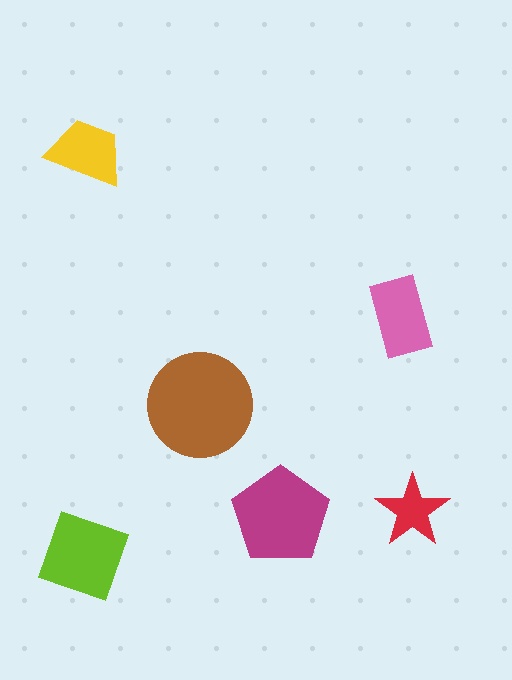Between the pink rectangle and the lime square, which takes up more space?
The lime square.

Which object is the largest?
The brown circle.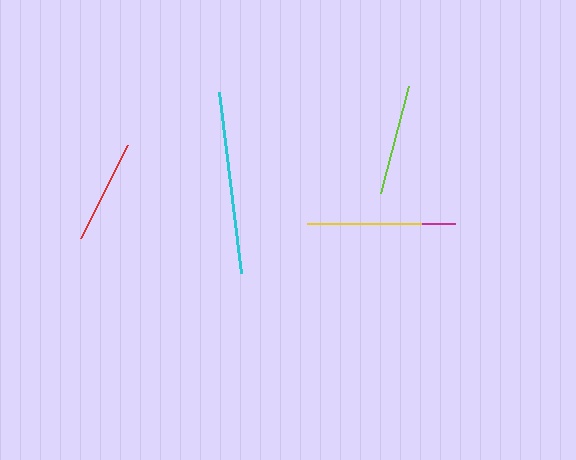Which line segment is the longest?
The cyan line is the longest at approximately 182 pixels.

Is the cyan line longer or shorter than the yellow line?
The cyan line is longer than the yellow line.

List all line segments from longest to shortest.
From longest to shortest: cyan, yellow, lime, red, magenta.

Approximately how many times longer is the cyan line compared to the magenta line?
The cyan line is approximately 2.9 times the length of the magenta line.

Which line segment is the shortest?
The magenta line is the shortest at approximately 62 pixels.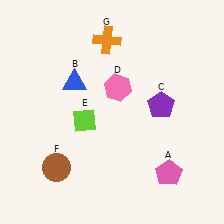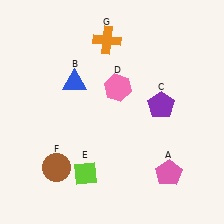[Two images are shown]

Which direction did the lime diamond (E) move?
The lime diamond (E) moved down.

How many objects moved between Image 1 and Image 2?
1 object moved between the two images.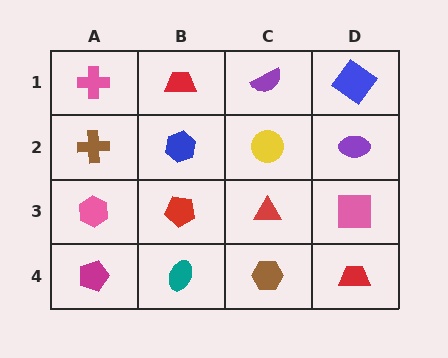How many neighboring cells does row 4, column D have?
2.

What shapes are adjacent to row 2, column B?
A red trapezoid (row 1, column B), a red pentagon (row 3, column B), a brown cross (row 2, column A), a yellow circle (row 2, column C).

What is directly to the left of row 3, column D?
A red triangle.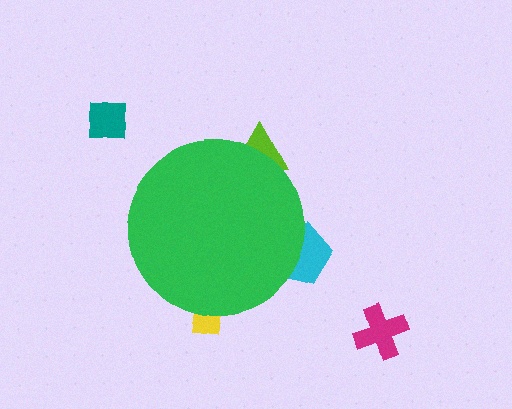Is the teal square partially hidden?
No, the teal square is fully visible.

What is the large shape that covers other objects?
A green circle.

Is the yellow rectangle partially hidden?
Yes, the yellow rectangle is partially hidden behind the green circle.